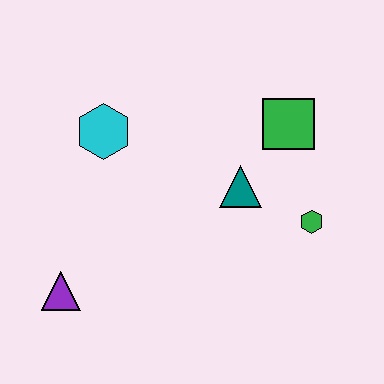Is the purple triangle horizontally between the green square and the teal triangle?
No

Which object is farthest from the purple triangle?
The green square is farthest from the purple triangle.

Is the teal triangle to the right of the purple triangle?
Yes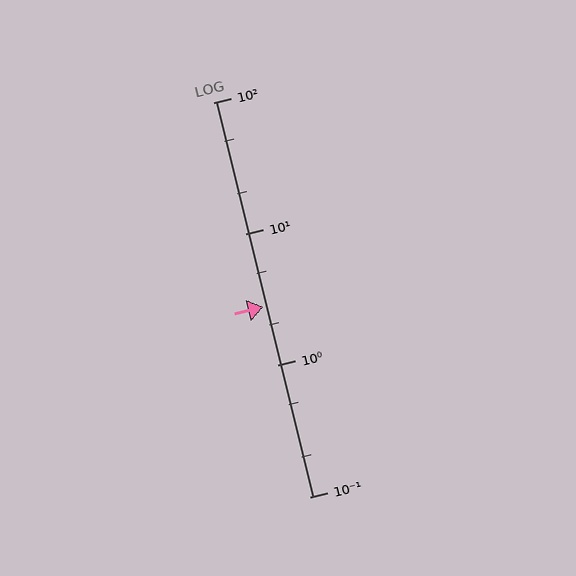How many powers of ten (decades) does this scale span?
The scale spans 3 decades, from 0.1 to 100.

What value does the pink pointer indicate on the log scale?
The pointer indicates approximately 2.8.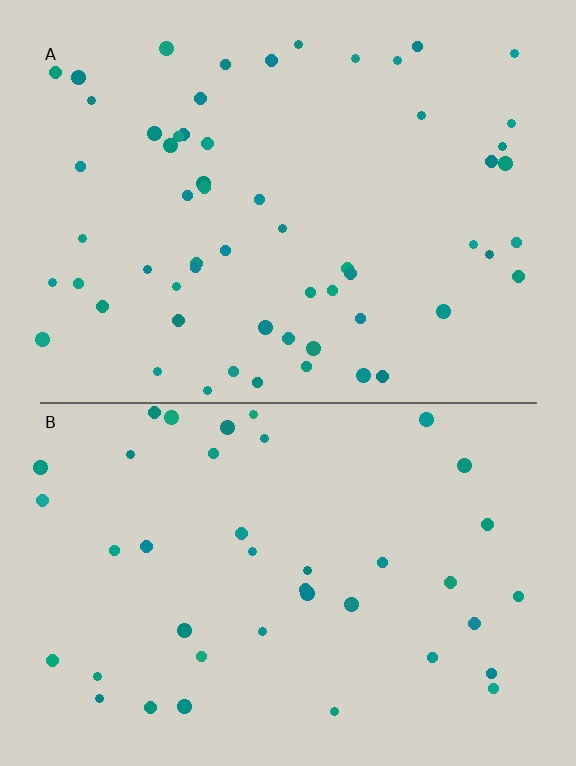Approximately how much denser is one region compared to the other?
Approximately 1.5× — region A over region B.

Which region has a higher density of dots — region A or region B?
A (the top).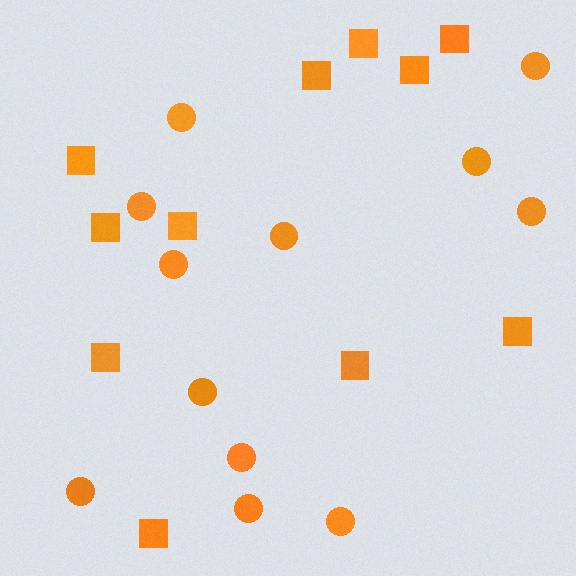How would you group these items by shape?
There are 2 groups: one group of circles (12) and one group of squares (11).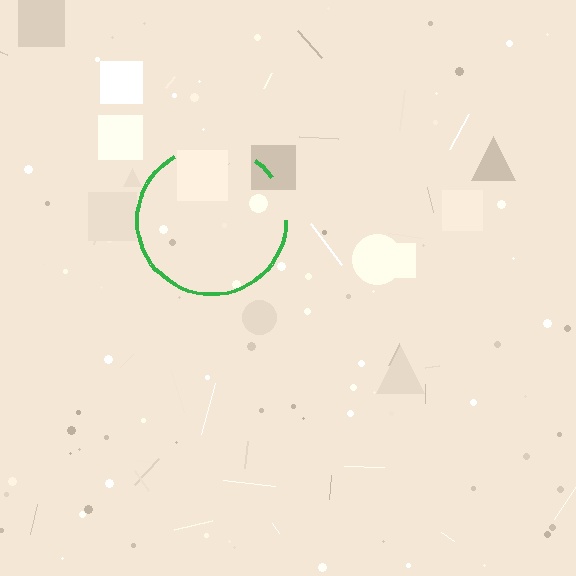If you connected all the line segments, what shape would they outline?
They would outline a circle.